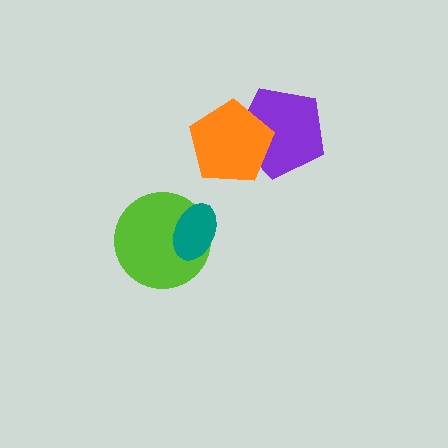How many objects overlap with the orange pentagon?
1 object overlaps with the orange pentagon.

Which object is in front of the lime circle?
The teal ellipse is in front of the lime circle.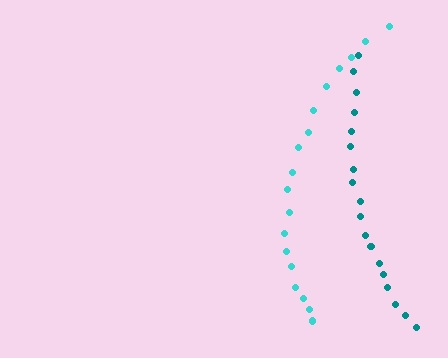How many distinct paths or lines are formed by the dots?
There are 2 distinct paths.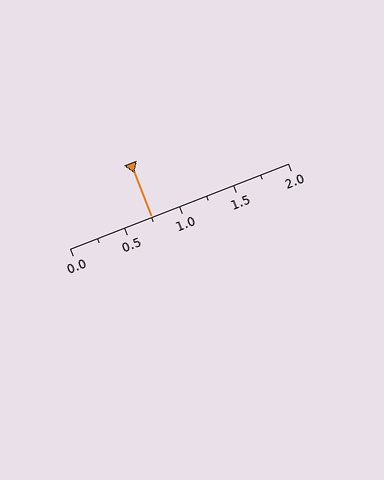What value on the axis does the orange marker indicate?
The marker indicates approximately 0.75.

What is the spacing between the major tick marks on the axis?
The major ticks are spaced 0.5 apart.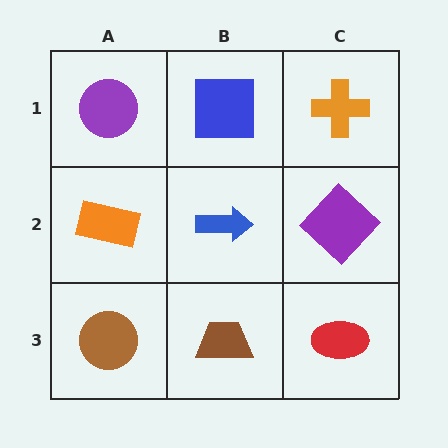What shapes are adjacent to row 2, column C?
An orange cross (row 1, column C), a red ellipse (row 3, column C), a blue arrow (row 2, column B).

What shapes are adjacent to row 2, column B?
A blue square (row 1, column B), a brown trapezoid (row 3, column B), an orange rectangle (row 2, column A), a purple diamond (row 2, column C).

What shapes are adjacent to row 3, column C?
A purple diamond (row 2, column C), a brown trapezoid (row 3, column B).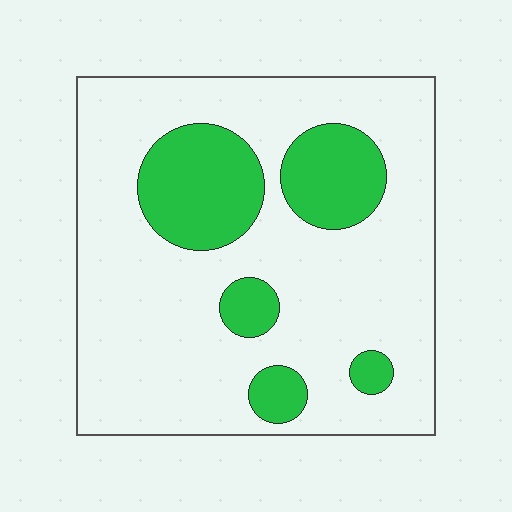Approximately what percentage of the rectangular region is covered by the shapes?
Approximately 20%.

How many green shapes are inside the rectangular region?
5.